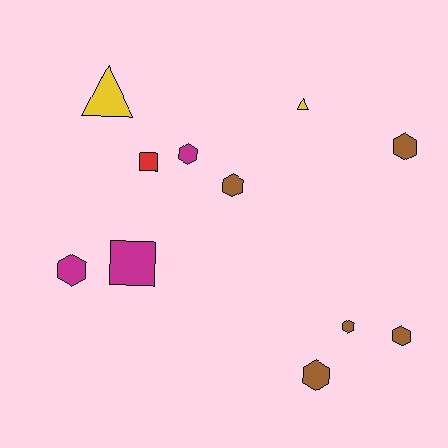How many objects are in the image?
There are 11 objects.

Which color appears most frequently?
Brown, with 5 objects.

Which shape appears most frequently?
Hexagon, with 7 objects.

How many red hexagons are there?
There are no red hexagons.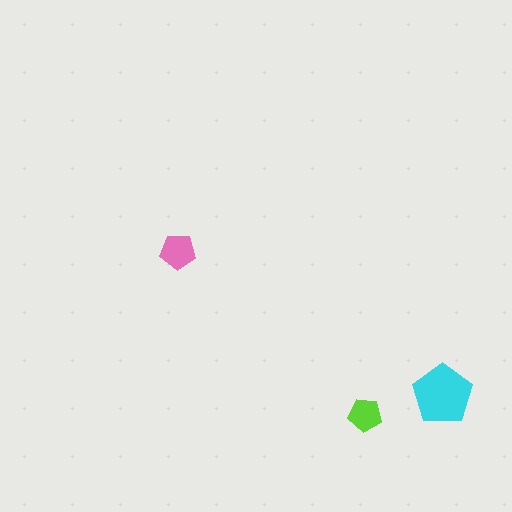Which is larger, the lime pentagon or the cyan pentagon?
The cyan one.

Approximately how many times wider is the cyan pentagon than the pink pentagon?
About 1.5 times wider.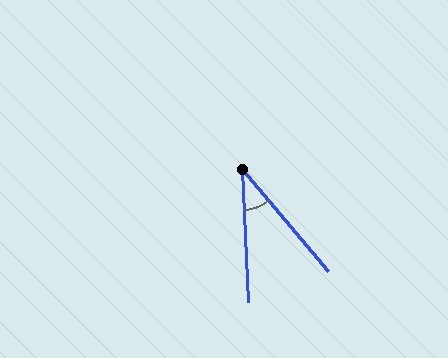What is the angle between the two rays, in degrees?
Approximately 37 degrees.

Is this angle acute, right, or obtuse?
It is acute.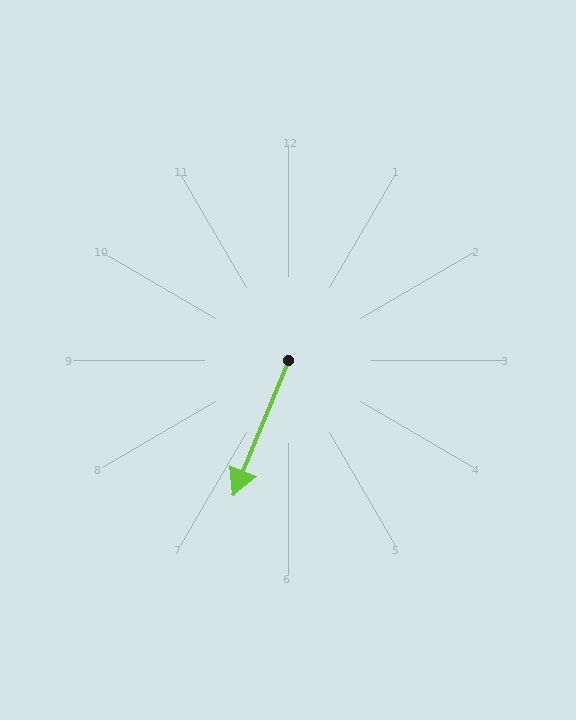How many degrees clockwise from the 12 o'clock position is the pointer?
Approximately 202 degrees.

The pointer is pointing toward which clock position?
Roughly 7 o'clock.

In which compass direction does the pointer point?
South.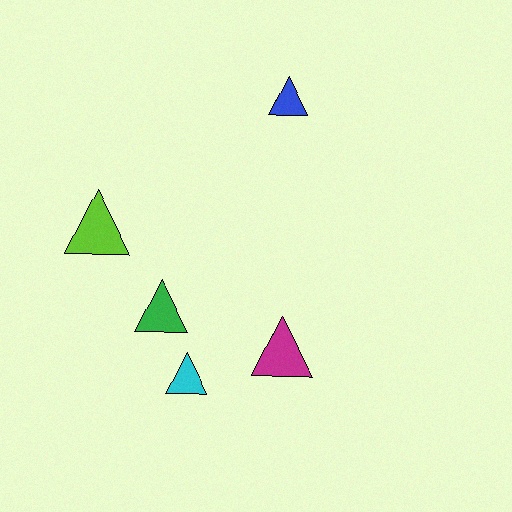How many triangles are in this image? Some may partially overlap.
There are 5 triangles.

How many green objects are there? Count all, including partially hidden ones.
There is 1 green object.